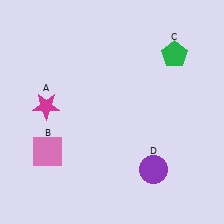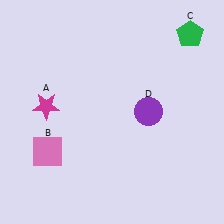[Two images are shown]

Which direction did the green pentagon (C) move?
The green pentagon (C) moved up.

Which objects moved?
The objects that moved are: the green pentagon (C), the purple circle (D).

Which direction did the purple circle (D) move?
The purple circle (D) moved up.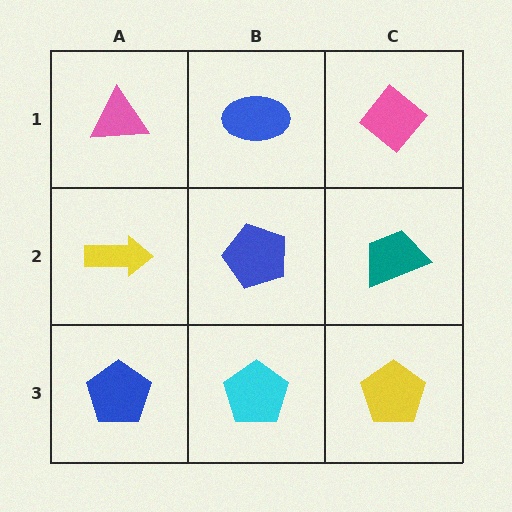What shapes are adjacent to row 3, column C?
A teal trapezoid (row 2, column C), a cyan pentagon (row 3, column B).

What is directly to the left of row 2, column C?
A blue pentagon.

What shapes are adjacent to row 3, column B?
A blue pentagon (row 2, column B), a blue pentagon (row 3, column A), a yellow pentagon (row 3, column C).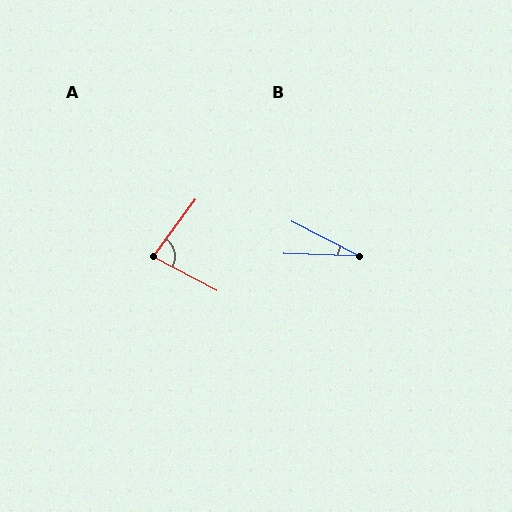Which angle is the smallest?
B, at approximately 25 degrees.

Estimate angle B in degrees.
Approximately 25 degrees.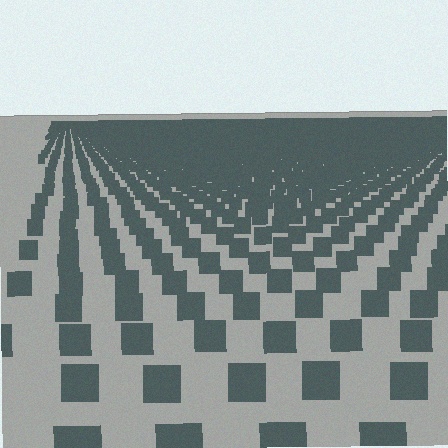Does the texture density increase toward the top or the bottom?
Density increases toward the top.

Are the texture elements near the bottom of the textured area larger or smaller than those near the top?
Larger. Near the bottom, elements are closer to the viewer and appear at a bigger on-screen size.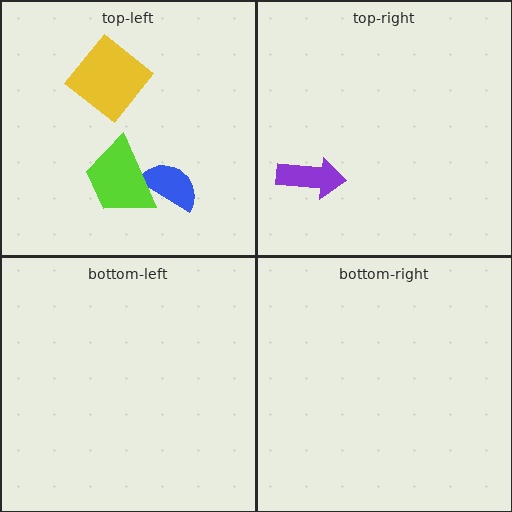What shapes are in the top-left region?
The blue semicircle, the yellow diamond, the lime trapezoid.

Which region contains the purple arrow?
The top-right region.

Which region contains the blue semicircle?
The top-left region.